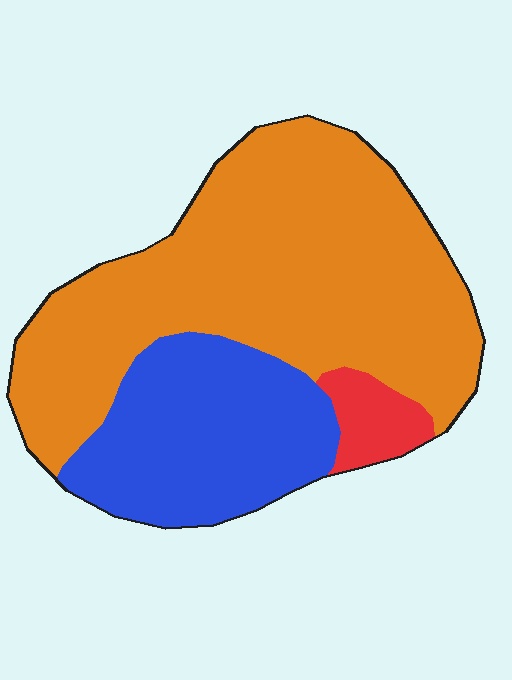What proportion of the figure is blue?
Blue takes up about one third (1/3) of the figure.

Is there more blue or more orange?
Orange.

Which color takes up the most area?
Orange, at roughly 65%.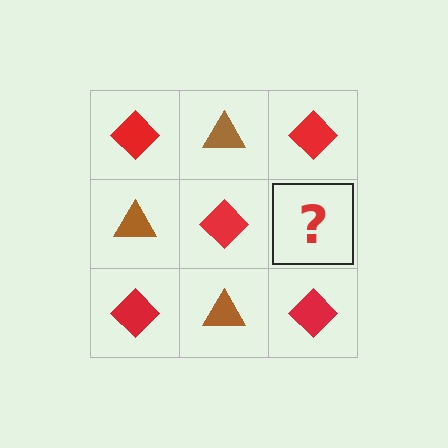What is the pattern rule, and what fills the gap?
The rule is that it alternates red diamond and brown triangle in a checkerboard pattern. The gap should be filled with a brown triangle.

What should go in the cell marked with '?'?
The missing cell should contain a brown triangle.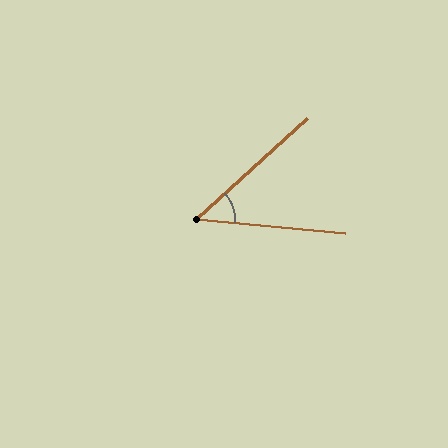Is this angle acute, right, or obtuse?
It is acute.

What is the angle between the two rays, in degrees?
Approximately 48 degrees.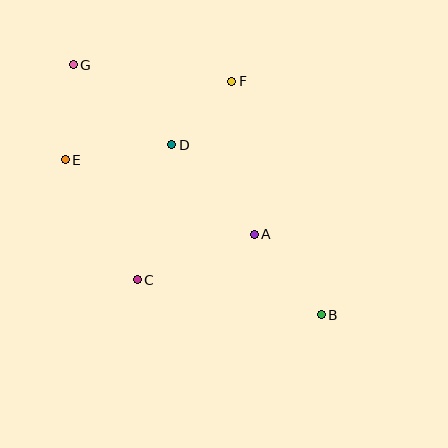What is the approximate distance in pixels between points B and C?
The distance between B and C is approximately 187 pixels.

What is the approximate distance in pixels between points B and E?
The distance between B and E is approximately 299 pixels.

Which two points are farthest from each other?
Points B and G are farthest from each other.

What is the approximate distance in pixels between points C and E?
The distance between C and E is approximately 140 pixels.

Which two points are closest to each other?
Points D and F are closest to each other.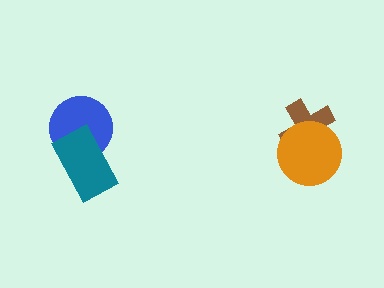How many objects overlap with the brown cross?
1 object overlaps with the brown cross.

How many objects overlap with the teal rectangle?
1 object overlaps with the teal rectangle.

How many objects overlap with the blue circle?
1 object overlaps with the blue circle.